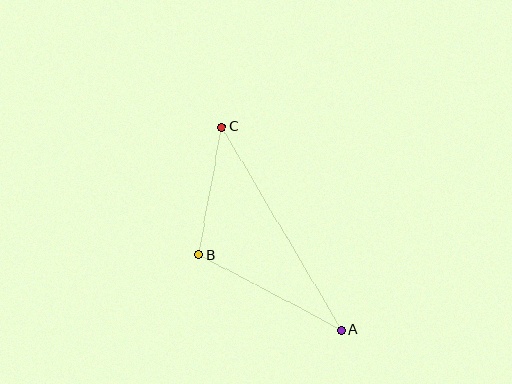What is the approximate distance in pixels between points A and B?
The distance between A and B is approximately 161 pixels.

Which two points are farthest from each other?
Points A and C are farthest from each other.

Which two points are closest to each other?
Points B and C are closest to each other.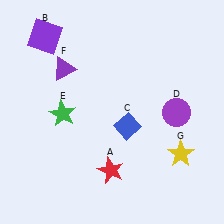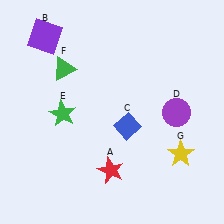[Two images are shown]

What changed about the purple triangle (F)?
In Image 1, F is purple. In Image 2, it changed to green.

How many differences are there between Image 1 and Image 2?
There is 1 difference between the two images.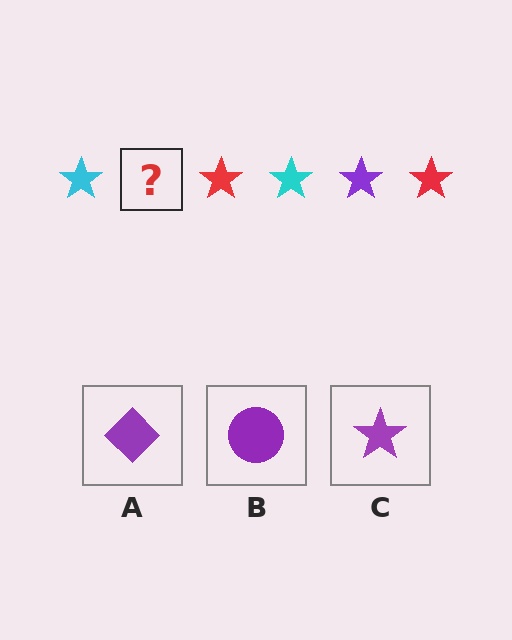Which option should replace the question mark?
Option C.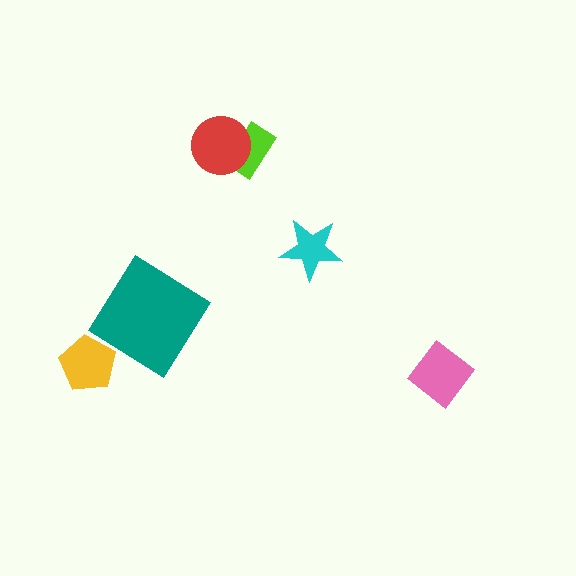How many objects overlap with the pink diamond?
0 objects overlap with the pink diamond.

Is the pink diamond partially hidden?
No, no other shape covers it.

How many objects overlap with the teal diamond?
0 objects overlap with the teal diamond.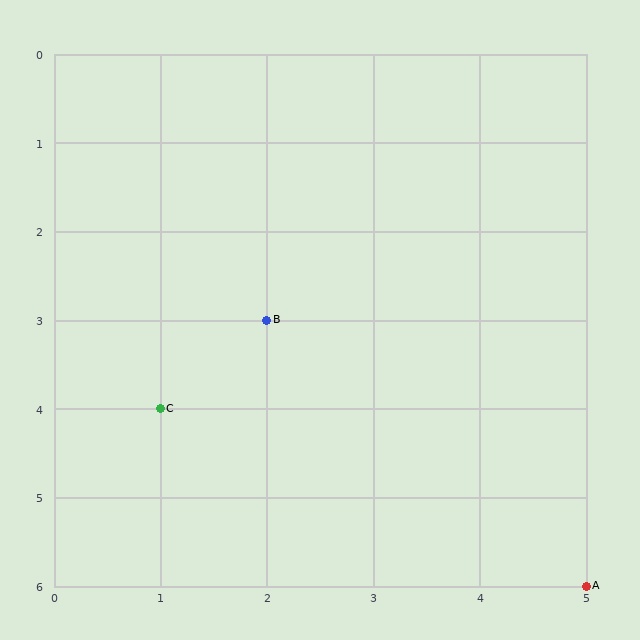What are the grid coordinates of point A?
Point A is at grid coordinates (5, 6).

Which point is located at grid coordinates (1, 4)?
Point C is at (1, 4).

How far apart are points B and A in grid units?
Points B and A are 3 columns and 3 rows apart (about 4.2 grid units diagonally).